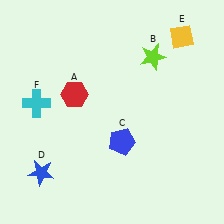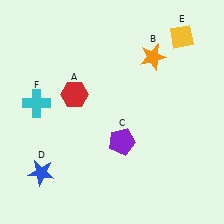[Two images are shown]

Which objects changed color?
B changed from lime to orange. C changed from blue to purple.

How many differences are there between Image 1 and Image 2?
There are 2 differences between the two images.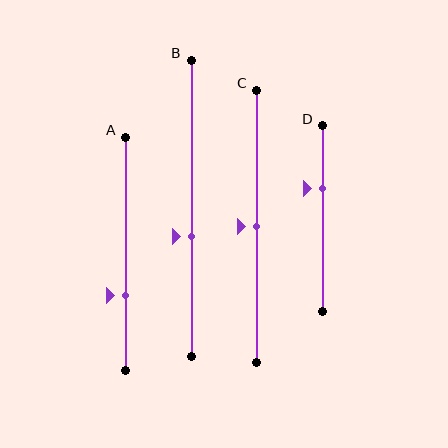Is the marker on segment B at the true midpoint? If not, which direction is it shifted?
No, the marker on segment B is shifted downward by about 10% of the segment length.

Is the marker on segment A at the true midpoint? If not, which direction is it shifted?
No, the marker on segment A is shifted downward by about 18% of the segment length.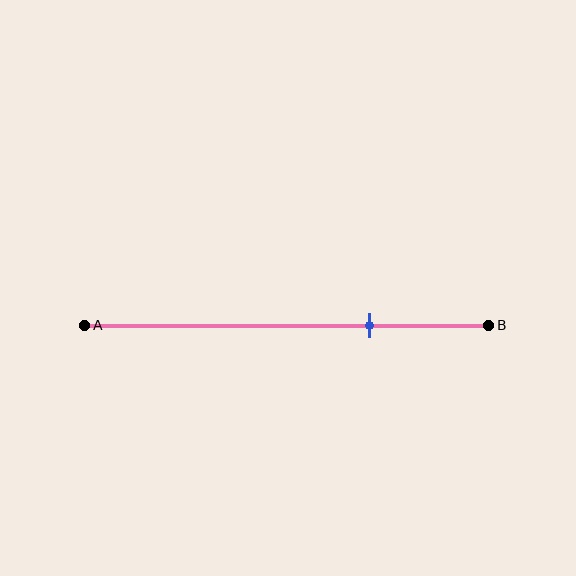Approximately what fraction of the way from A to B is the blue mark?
The blue mark is approximately 70% of the way from A to B.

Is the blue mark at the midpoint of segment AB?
No, the mark is at about 70% from A, not at the 50% midpoint.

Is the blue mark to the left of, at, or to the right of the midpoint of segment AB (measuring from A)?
The blue mark is to the right of the midpoint of segment AB.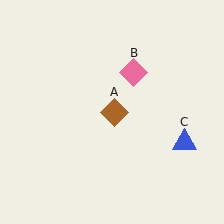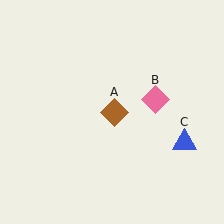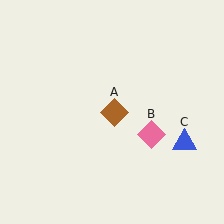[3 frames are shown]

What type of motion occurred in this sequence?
The pink diamond (object B) rotated clockwise around the center of the scene.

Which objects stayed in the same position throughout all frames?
Brown diamond (object A) and blue triangle (object C) remained stationary.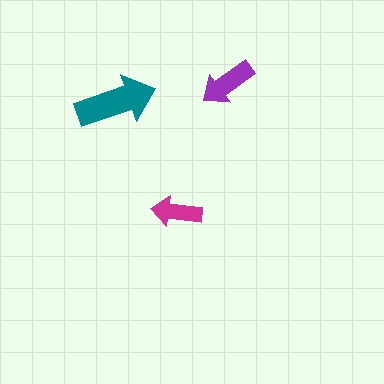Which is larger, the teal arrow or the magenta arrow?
The teal one.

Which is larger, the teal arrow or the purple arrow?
The teal one.